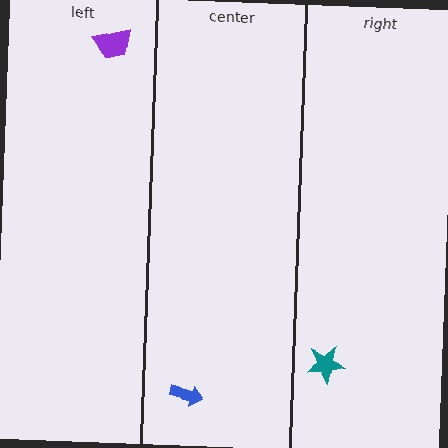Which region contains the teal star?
The right region.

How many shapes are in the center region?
1.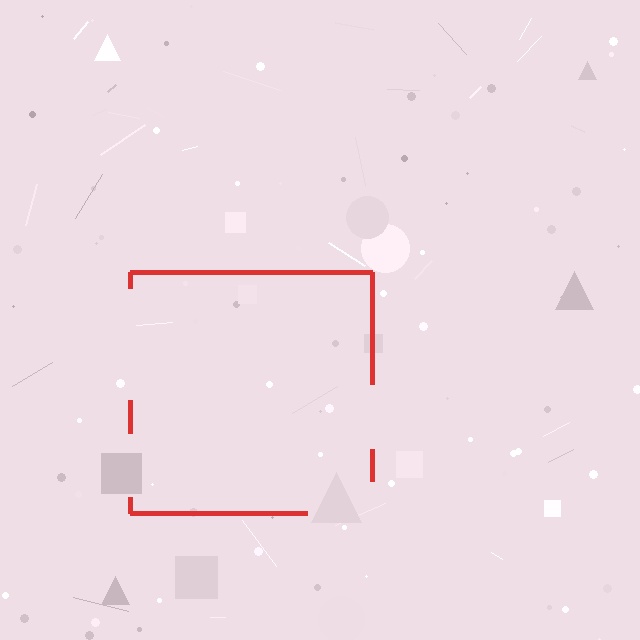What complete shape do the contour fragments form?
The contour fragments form a square.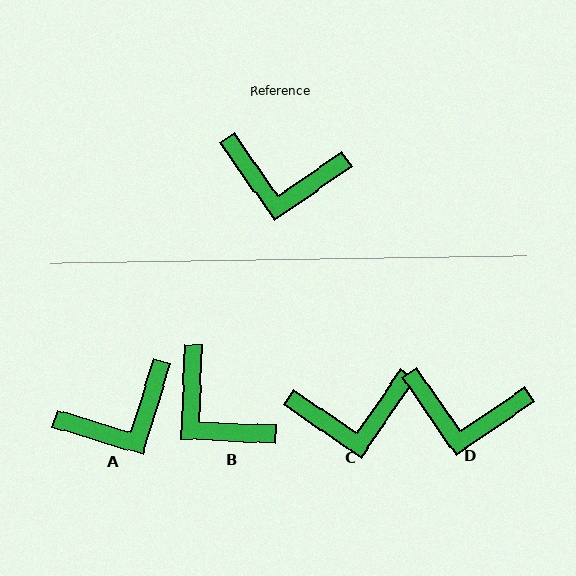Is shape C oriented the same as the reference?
No, it is off by about 21 degrees.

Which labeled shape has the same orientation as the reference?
D.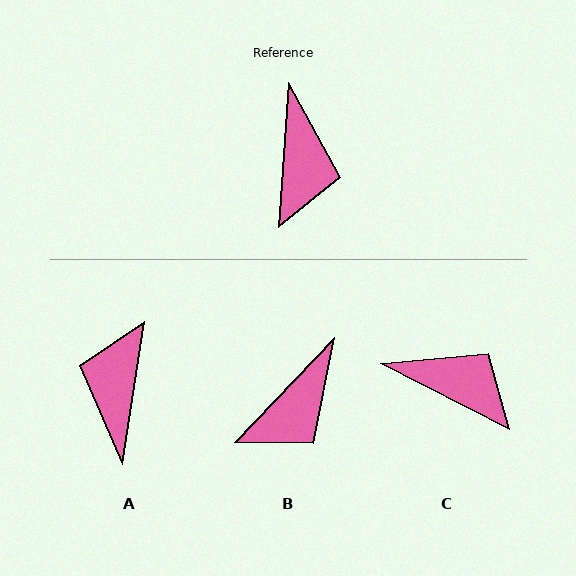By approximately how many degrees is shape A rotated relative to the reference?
Approximately 175 degrees counter-clockwise.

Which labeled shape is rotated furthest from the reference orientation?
A, about 175 degrees away.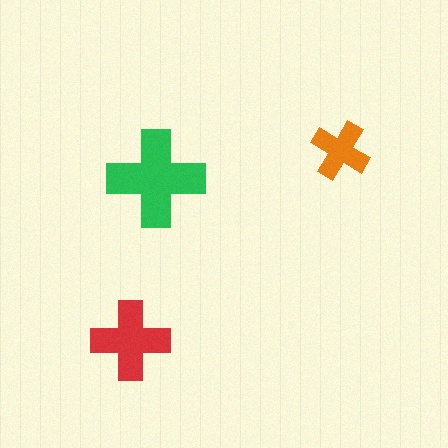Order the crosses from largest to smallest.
the green one, the red one, the orange one.